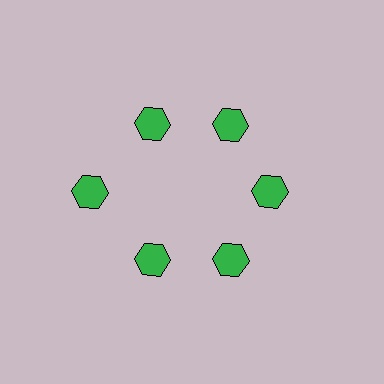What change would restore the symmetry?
The symmetry would be restored by moving it inward, back onto the ring so that all 6 hexagons sit at equal angles and equal distance from the center.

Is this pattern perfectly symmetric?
No. The 6 green hexagons are arranged in a ring, but one element near the 9 o'clock position is pushed outward from the center, breaking the 6-fold rotational symmetry.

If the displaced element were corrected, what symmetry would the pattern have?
It would have 6-fold rotational symmetry — the pattern would map onto itself every 60 degrees.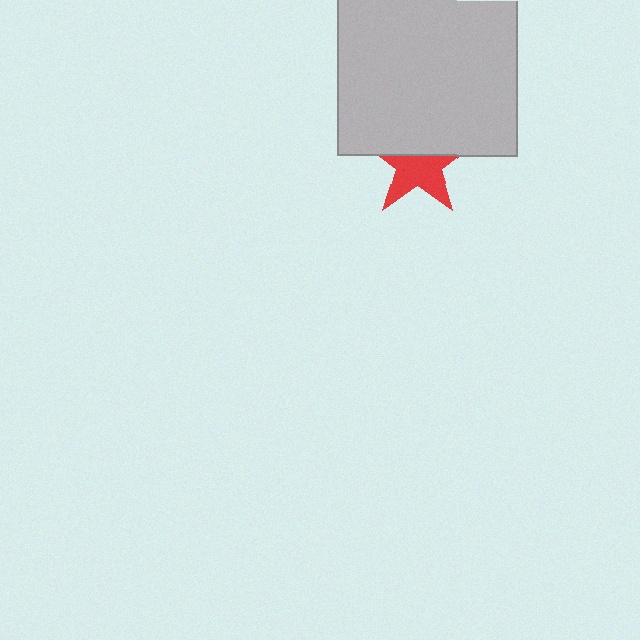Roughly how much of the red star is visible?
About half of it is visible (roughly 58%).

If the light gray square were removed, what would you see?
You would see the complete red star.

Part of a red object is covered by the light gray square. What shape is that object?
It is a star.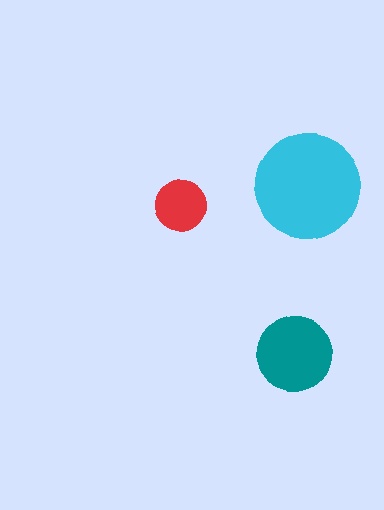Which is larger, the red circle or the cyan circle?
The cyan one.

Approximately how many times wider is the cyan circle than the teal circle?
About 1.5 times wider.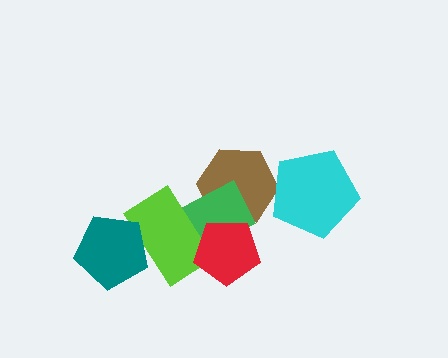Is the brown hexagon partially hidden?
Yes, it is partially covered by another shape.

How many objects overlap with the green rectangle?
3 objects overlap with the green rectangle.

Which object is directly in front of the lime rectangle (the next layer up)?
The teal pentagon is directly in front of the lime rectangle.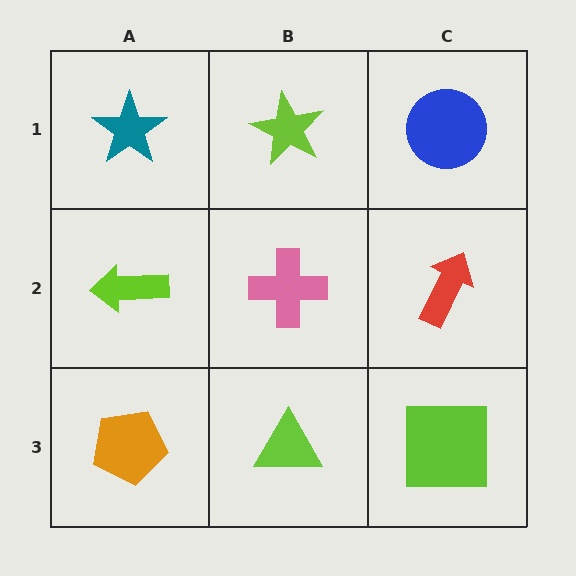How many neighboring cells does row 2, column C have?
3.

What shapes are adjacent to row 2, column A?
A teal star (row 1, column A), an orange pentagon (row 3, column A), a pink cross (row 2, column B).